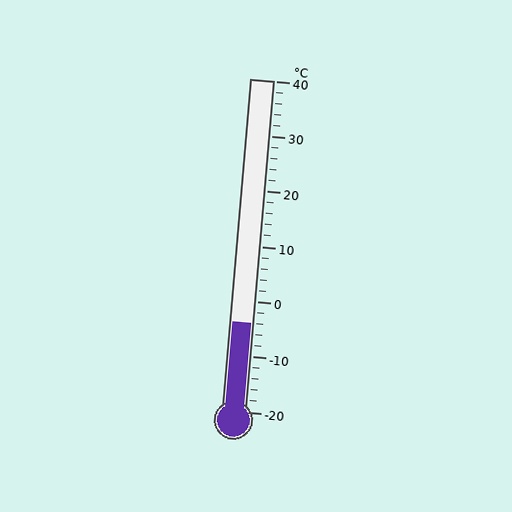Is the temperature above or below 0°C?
The temperature is below 0°C.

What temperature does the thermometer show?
The thermometer shows approximately -4°C.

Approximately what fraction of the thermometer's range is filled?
The thermometer is filled to approximately 25% of its range.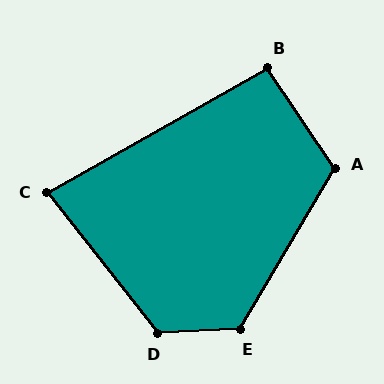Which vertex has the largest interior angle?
D, at approximately 125 degrees.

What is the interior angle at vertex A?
Approximately 115 degrees (obtuse).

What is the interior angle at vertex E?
Approximately 124 degrees (obtuse).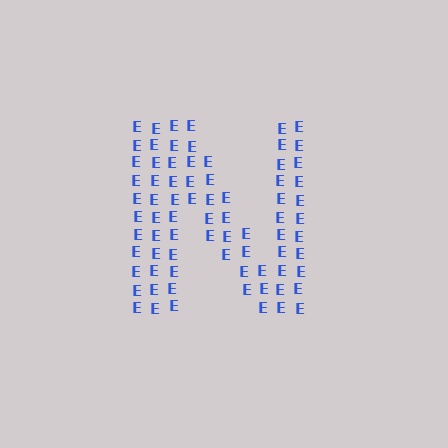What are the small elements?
The small elements are letter E's.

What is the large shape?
The large shape is the letter N.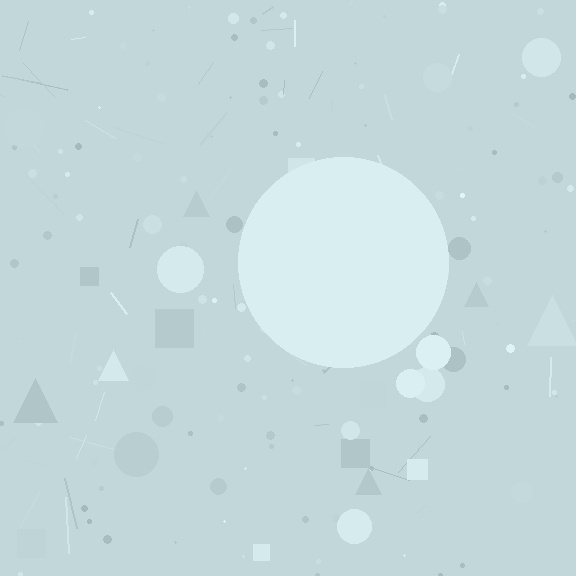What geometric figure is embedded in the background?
A circle is embedded in the background.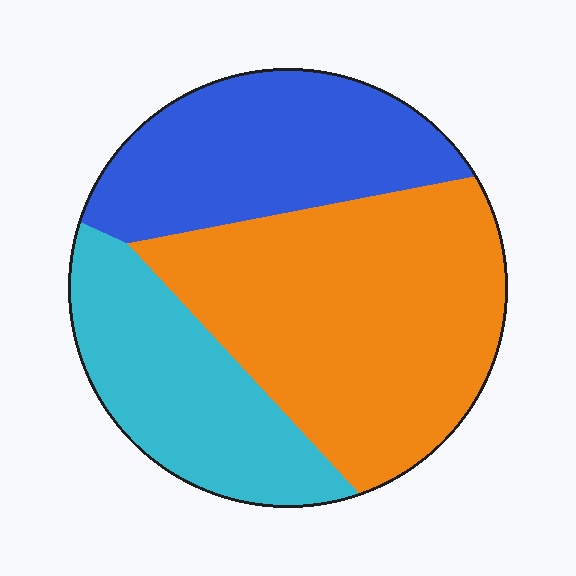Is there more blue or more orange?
Orange.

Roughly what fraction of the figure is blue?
Blue covers roughly 30% of the figure.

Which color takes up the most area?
Orange, at roughly 45%.